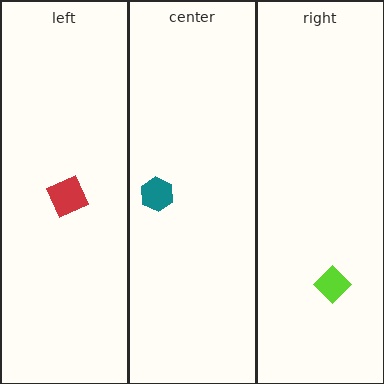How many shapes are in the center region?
1.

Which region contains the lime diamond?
The right region.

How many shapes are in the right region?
1.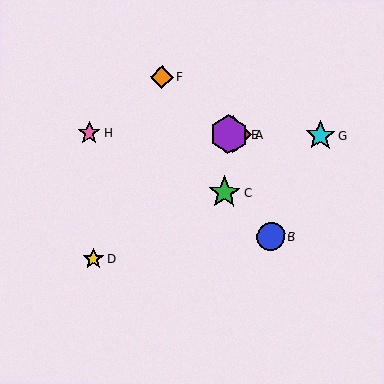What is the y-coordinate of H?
Object H is at y≈133.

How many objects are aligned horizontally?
4 objects (A, E, G, H) are aligned horizontally.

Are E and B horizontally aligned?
No, E is at y≈134 and B is at y≈237.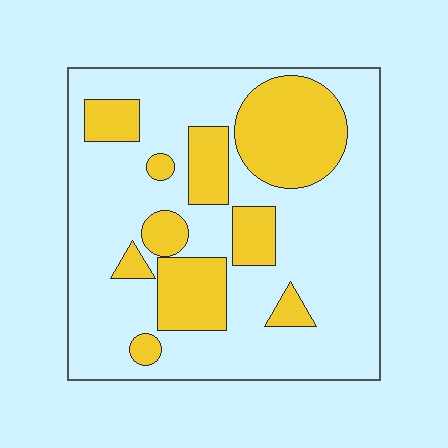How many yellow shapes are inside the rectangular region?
10.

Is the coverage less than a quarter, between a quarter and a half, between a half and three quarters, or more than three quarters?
Between a quarter and a half.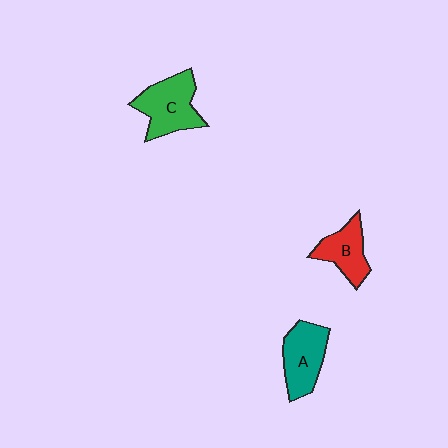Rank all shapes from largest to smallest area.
From largest to smallest: C (green), A (teal), B (red).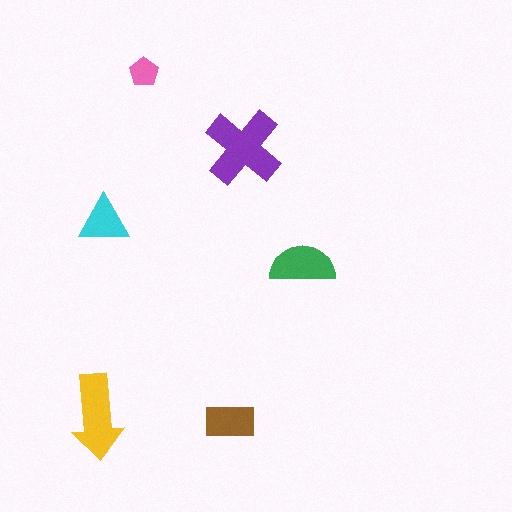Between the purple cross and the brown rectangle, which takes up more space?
The purple cross.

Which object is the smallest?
The pink pentagon.